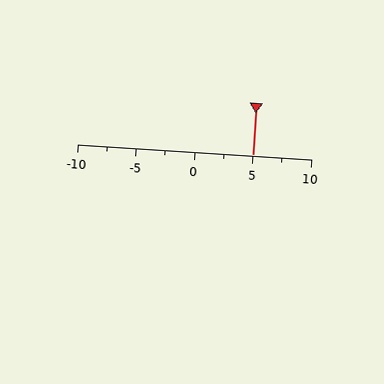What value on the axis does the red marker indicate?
The marker indicates approximately 5.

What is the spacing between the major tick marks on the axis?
The major ticks are spaced 5 apart.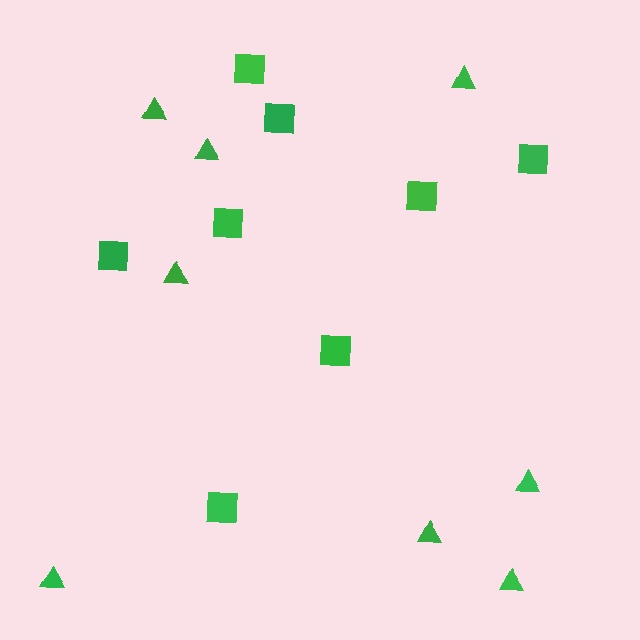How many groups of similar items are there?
There are 2 groups: one group of triangles (8) and one group of squares (8).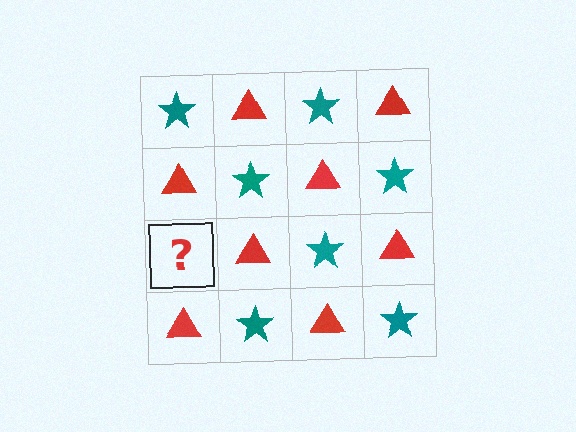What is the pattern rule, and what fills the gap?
The rule is that it alternates teal star and red triangle in a checkerboard pattern. The gap should be filled with a teal star.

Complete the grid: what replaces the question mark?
The question mark should be replaced with a teal star.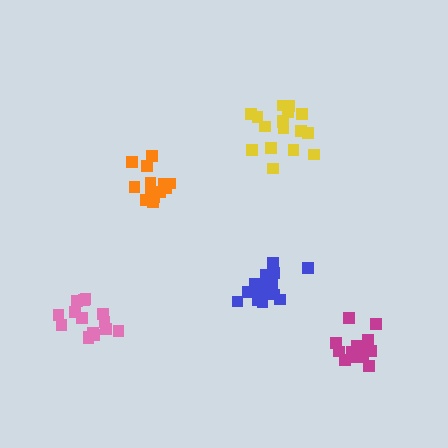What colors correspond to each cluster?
The clusters are colored: pink, blue, magenta, yellow, orange.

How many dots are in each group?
Group 1: 15 dots, Group 2: 18 dots, Group 3: 15 dots, Group 4: 18 dots, Group 5: 13 dots (79 total).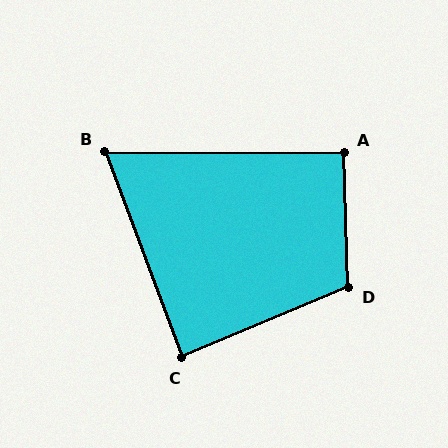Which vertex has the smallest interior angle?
B, at approximately 69 degrees.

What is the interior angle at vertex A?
Approximately 92 degrees (approximately right).